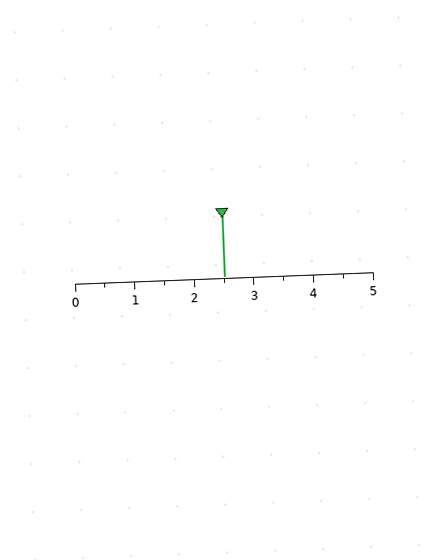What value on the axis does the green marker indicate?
The marker indicates approximately 2.5.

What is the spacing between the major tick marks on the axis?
The major ticks are spaced 1 apart.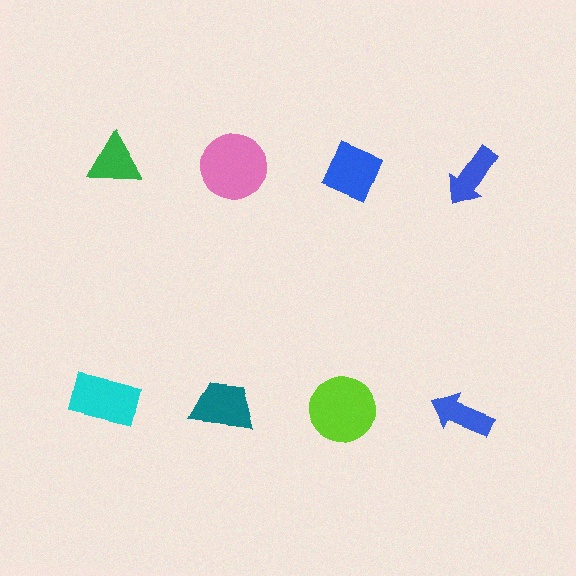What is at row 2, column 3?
A lime circle.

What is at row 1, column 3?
A blue diamond.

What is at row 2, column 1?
A cyan rectangle.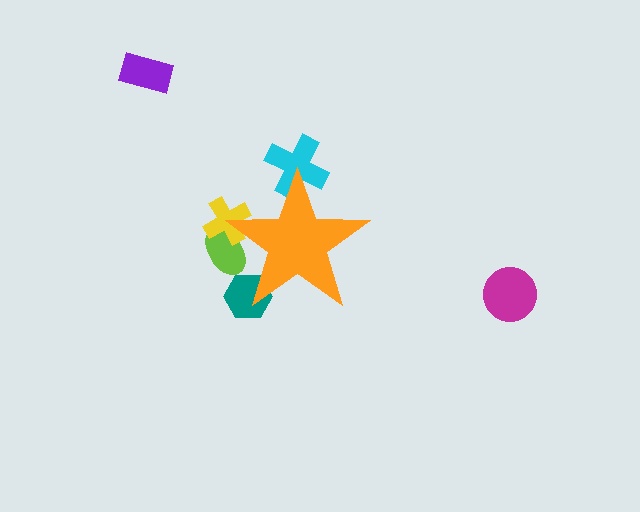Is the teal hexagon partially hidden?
Yes, the teal hexagon is partially hidden behind the orange star.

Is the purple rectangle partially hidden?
No, the purple rectangle is fully visible.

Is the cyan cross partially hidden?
Yes, the cyan cross is partially hidden behind the orange star.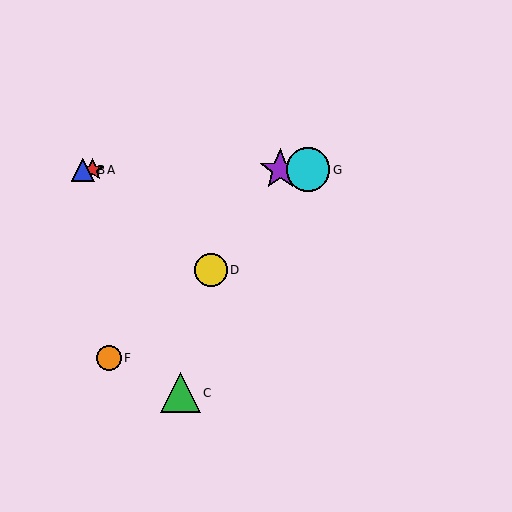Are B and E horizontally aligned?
Yes, both are at y≈170.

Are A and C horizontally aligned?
No, A is at y≈170 and C is at y≈393.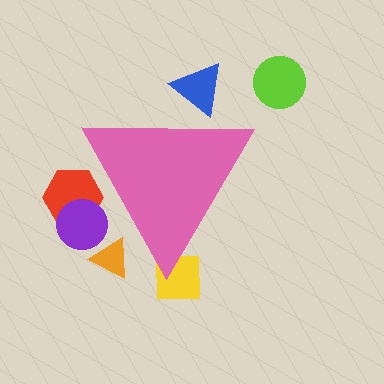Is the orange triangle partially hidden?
Yes, the orange triangle is partially hidden behind the pink triangle.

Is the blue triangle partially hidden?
Yes, the blue triangle is partially hidden behind the pink triangle.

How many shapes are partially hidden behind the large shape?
5 shapes are partially hidden.